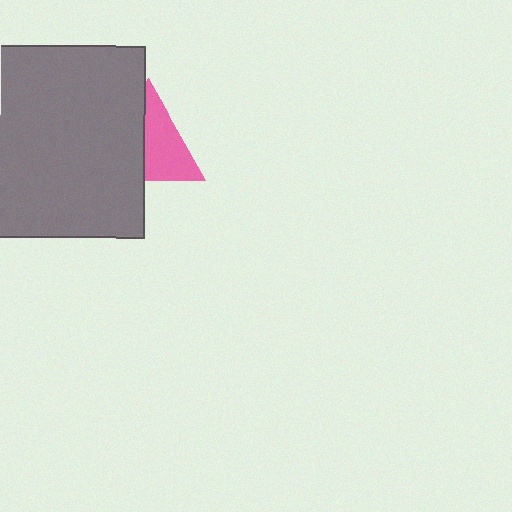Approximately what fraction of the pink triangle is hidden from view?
Roughly 47% of the pink triangle is hidden behind the gray square.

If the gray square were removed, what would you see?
You would see the complete pink triangle.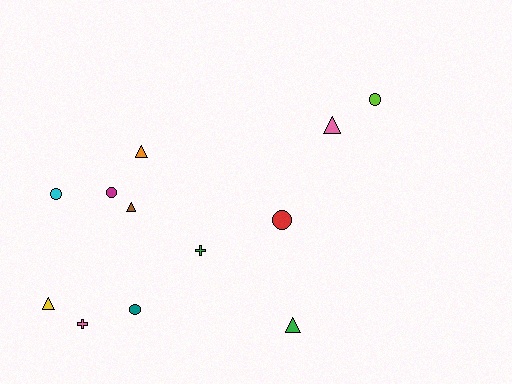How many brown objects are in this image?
There is 1 brown object.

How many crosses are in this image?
There are 2 crosses.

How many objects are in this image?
There are 12 objects.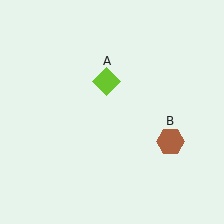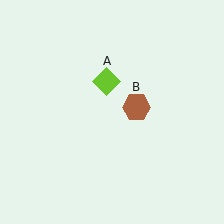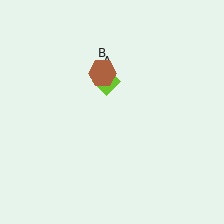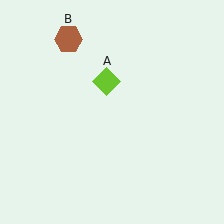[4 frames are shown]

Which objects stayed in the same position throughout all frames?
Lime diamond (object A) remained stationary.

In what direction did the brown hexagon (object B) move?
The brown hexagon (object B) moved up and to the left.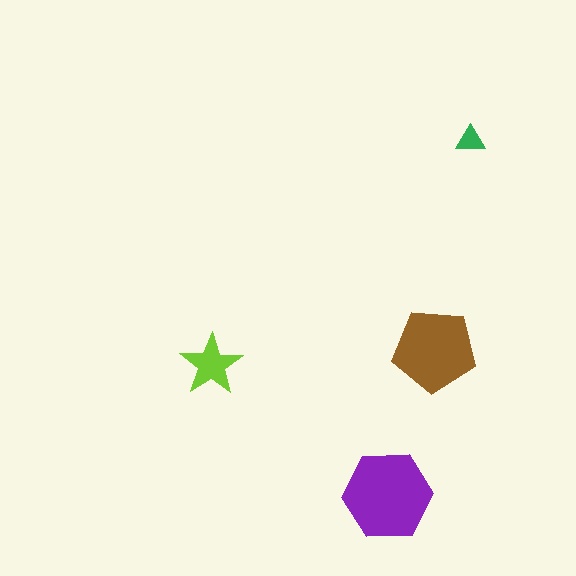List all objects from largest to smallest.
The purple hexagon, the brown pentagon, the lime star, the green triangle.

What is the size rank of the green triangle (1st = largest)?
4th.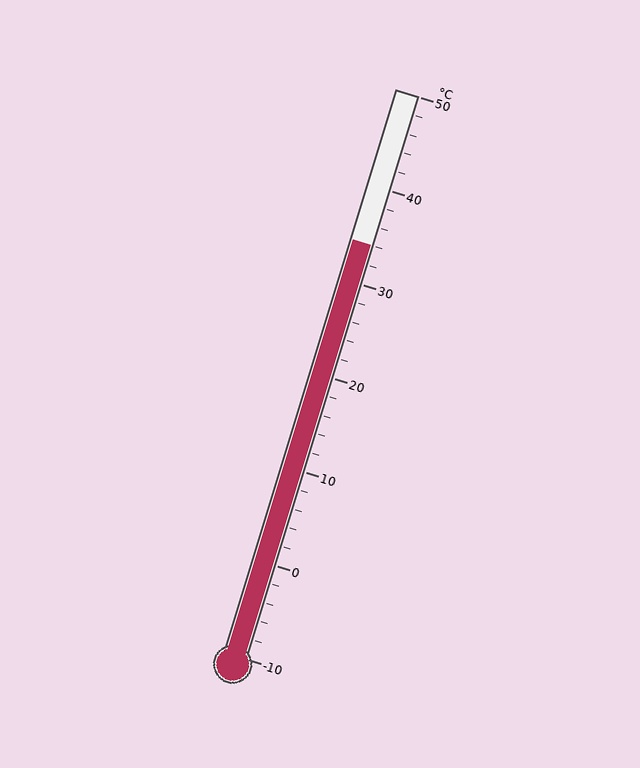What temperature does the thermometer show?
The thermometer shows approximately 34°C.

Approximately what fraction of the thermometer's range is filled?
The thermometer is filled to approximately 75% of its range.